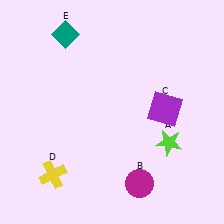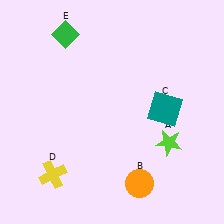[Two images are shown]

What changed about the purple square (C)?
In Image 1, C is purple. In Image 2, it changed to teal.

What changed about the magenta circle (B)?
In Image 1, B is magenta. In Image 2, it changed to orange.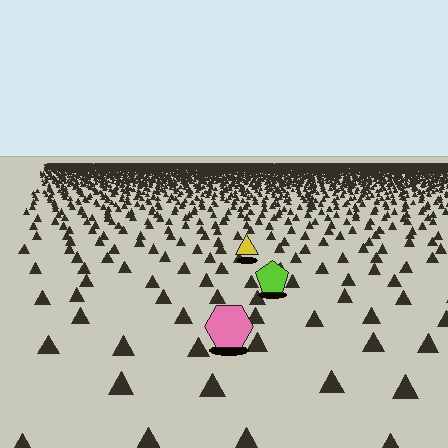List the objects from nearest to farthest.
From nearest to farthest: the pink hexagon, the lime pentagon, the yellow triangle.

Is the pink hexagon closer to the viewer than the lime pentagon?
Yes. The pink hexagon is closer — you can tell from the texture gradient: the ground texture is coarser near it.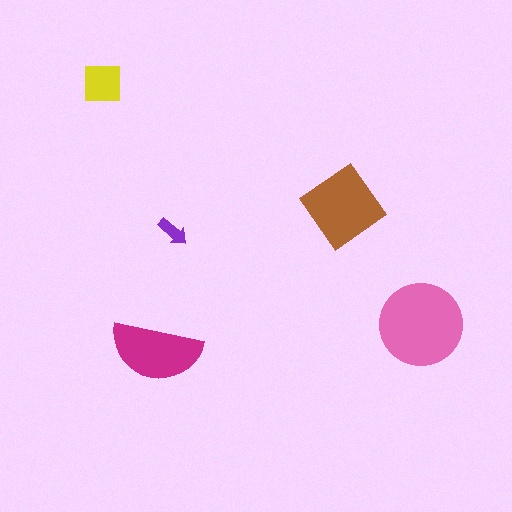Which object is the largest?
The pink circle.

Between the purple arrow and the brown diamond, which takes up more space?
The brown diamond.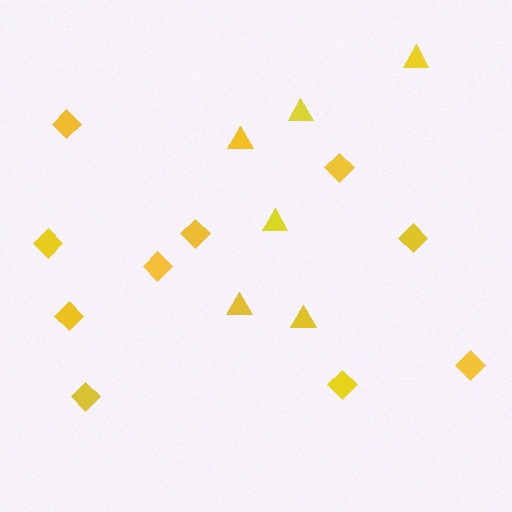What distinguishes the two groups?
There are 2 groups: one group of triangles (6) and one group of diamonds (10).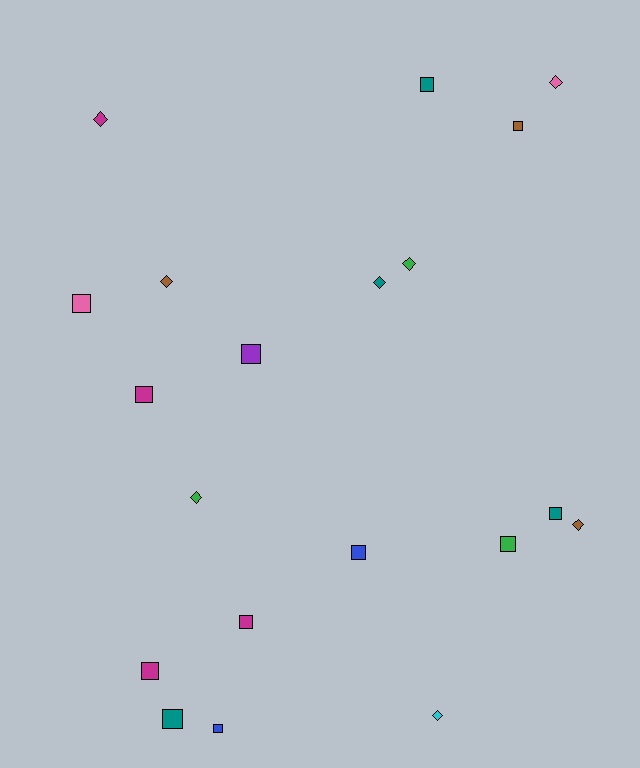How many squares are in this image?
There are 12 squares.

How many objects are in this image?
There are 20 objects.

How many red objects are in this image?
There are no red objects.